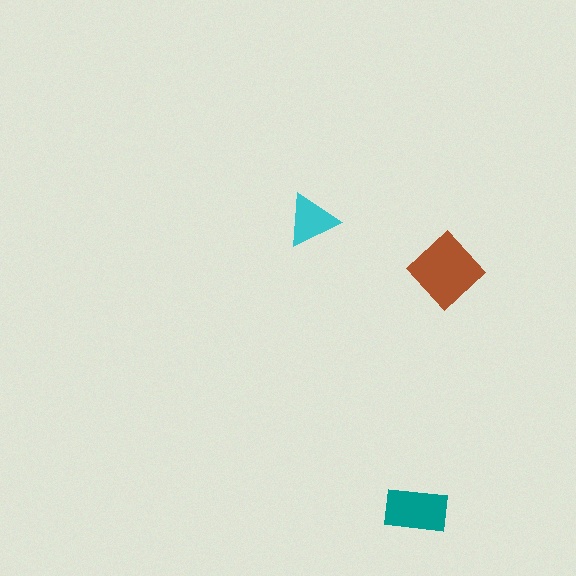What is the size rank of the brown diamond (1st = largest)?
1st.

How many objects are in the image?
There are 3 objects in the image.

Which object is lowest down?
The teal rectangle is bottommost.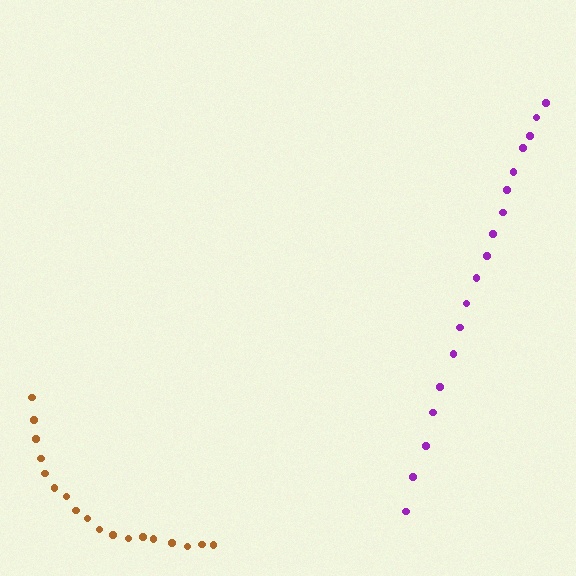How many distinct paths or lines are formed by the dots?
There are 2 distinct paths.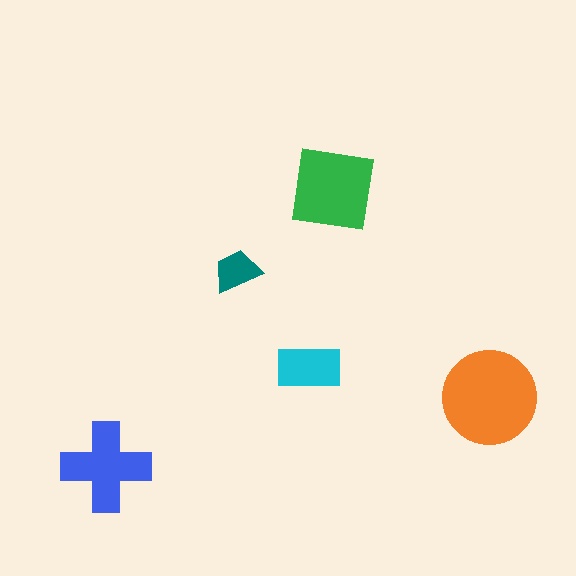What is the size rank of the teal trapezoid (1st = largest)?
5th.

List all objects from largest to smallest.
The orange circle, the green square, the blue cross, the cyan rectangle, the teal trapezoid.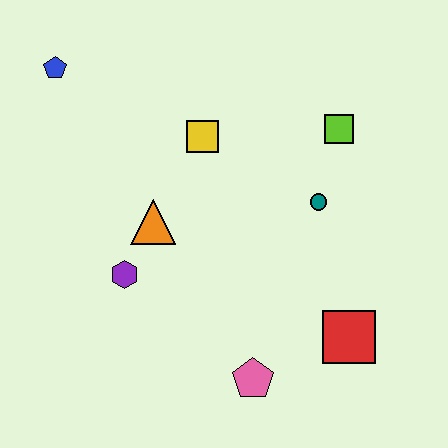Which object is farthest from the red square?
The blue pentagon is farthest from the red square.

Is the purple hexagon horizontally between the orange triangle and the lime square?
No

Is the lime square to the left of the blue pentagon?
No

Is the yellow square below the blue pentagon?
Yes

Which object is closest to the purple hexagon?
The orange triangle is closest to the purple hexagon.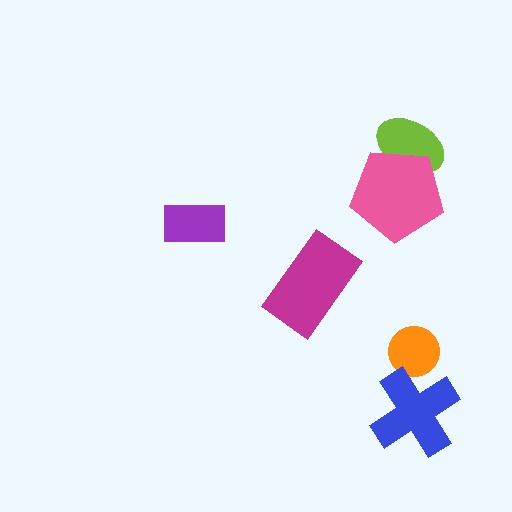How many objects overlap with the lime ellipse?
1 object overlaps with the lime ellipse.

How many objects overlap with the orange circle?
1 object overlaps with the orange circle.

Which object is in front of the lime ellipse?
The pink pentagon is in front of the lime ellipse.